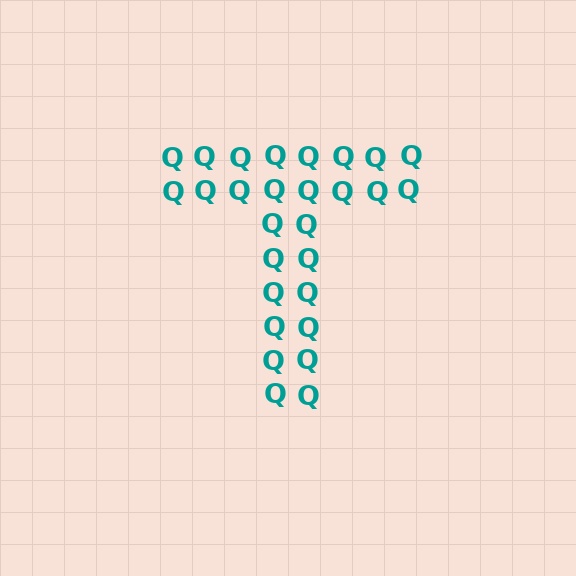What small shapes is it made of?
It is made of small letter Q's.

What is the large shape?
The large shape is the letter T.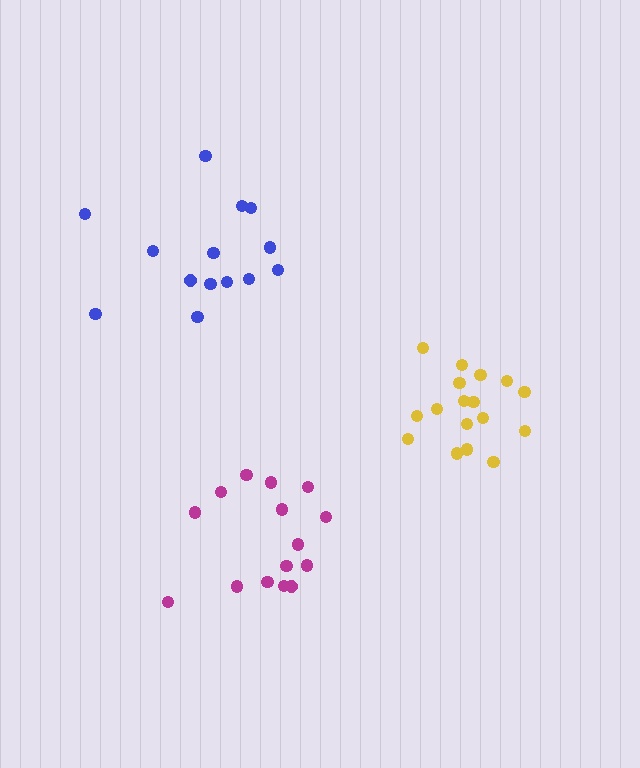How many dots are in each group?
Group 1: 15 dots, Group 2: 17 dots, Group 3: 14 dots (46 total).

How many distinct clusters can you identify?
There are 3 distinct clusters.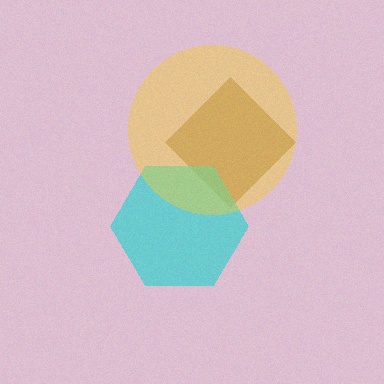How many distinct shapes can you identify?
There are 3 distinct shapes: a brown diamond, a cyan hexagon, a yellow circle.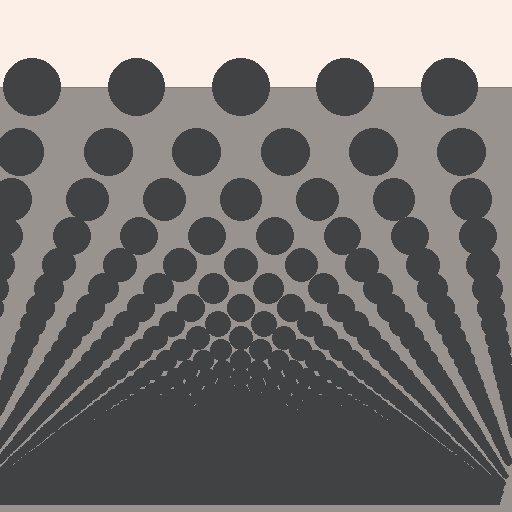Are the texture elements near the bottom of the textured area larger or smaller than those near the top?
Smaller. The gradient is inverted — elements near the bottom are smaller and denser.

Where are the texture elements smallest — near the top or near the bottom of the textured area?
Near the bottom.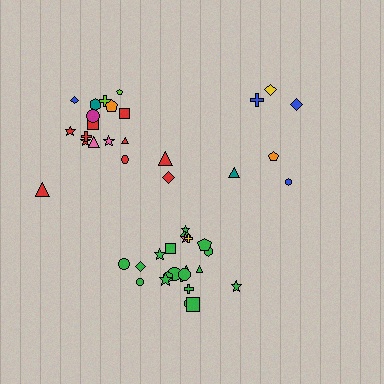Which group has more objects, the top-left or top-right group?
The top-left group.